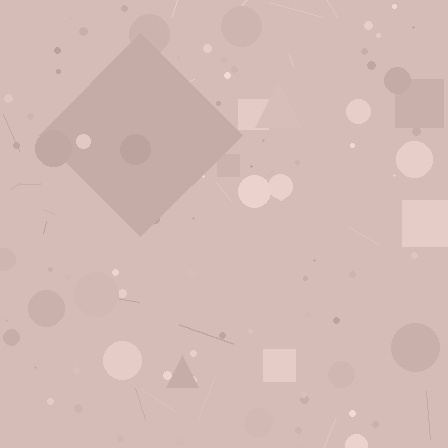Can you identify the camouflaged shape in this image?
The camouflaged shape is a diamond.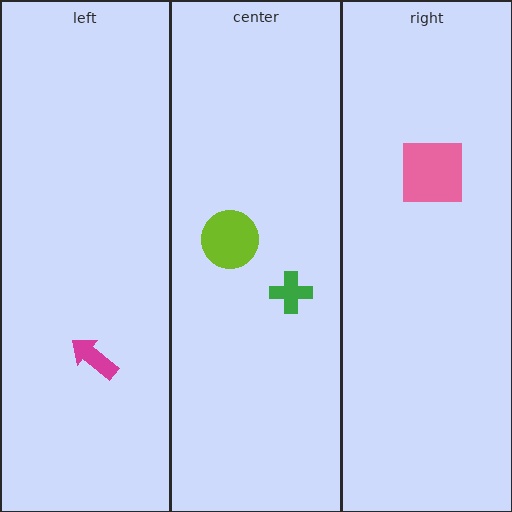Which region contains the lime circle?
The center region.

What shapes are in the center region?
The green cross, the lime circle.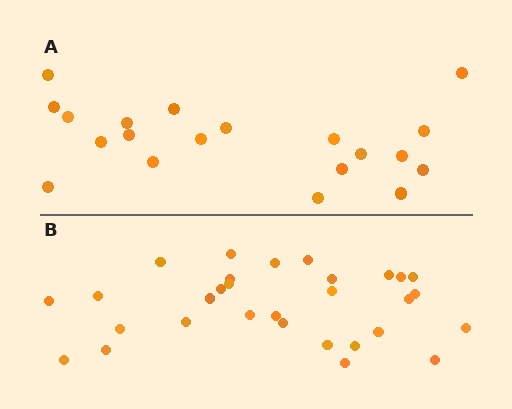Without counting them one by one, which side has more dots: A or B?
Region B (the bottom region) has more dots.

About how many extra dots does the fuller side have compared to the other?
Region B has roughly 10 or so more dots than region A.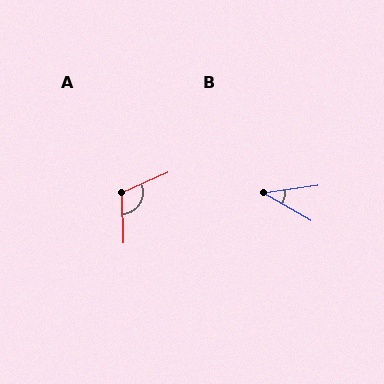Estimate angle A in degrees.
Approximately 112 degrees.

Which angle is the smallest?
B, at approximately 38 degrees.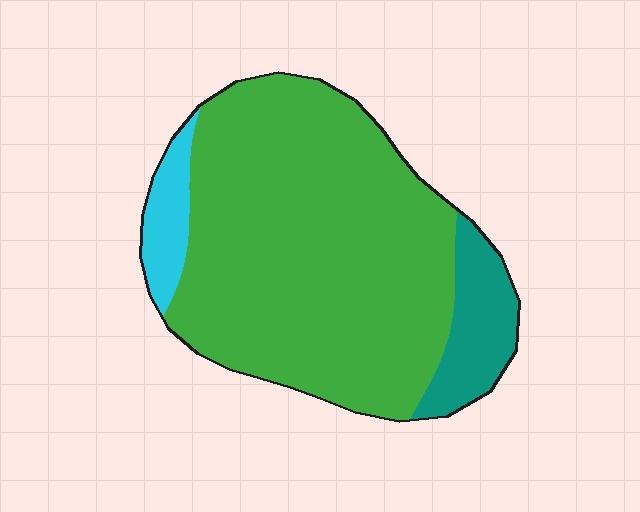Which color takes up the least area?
Cyan, at roughly 5%.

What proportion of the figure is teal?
Teal covers roughly 10% of the figure.